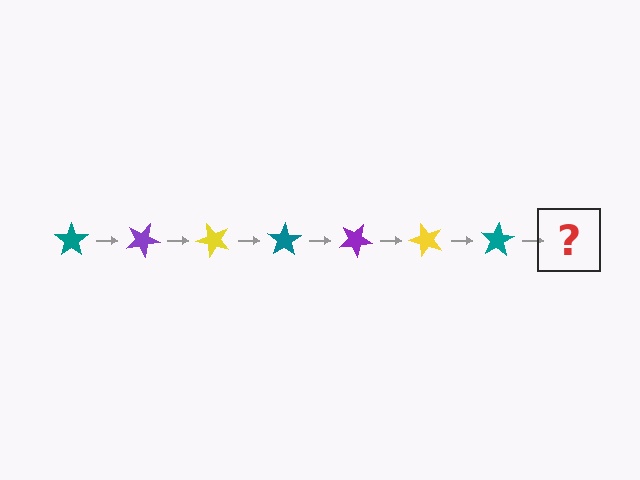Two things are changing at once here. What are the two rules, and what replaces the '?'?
The two rules are that it rotates 25 degrees each step and the color cycles through teal, purple, and yellow. The '?' should be a purple star, rotated 175 degrees from the start.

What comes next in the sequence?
The next element should be a purple star, rotated 175 degrees from the start.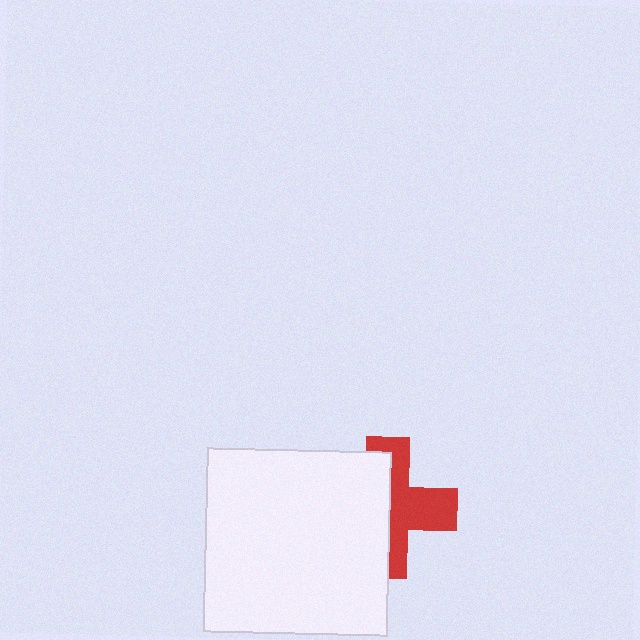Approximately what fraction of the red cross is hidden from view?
Roughly 52% of the red cross is hidden behind the white square.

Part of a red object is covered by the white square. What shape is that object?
It is a cross.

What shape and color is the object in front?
The object in front is a white square.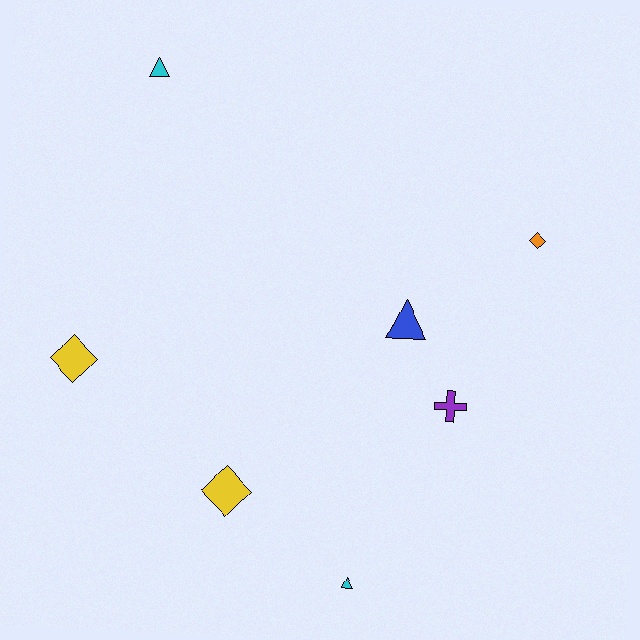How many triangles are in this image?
There are 3 triangles.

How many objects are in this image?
There are 7 objects.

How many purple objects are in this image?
There is 1 purple object.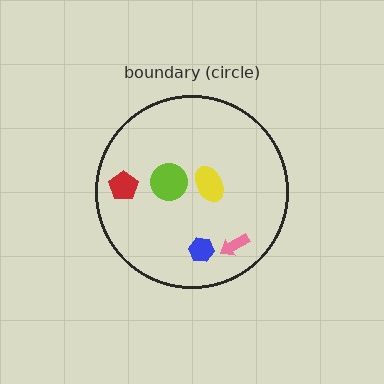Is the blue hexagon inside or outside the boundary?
Inside.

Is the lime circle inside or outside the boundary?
Inside.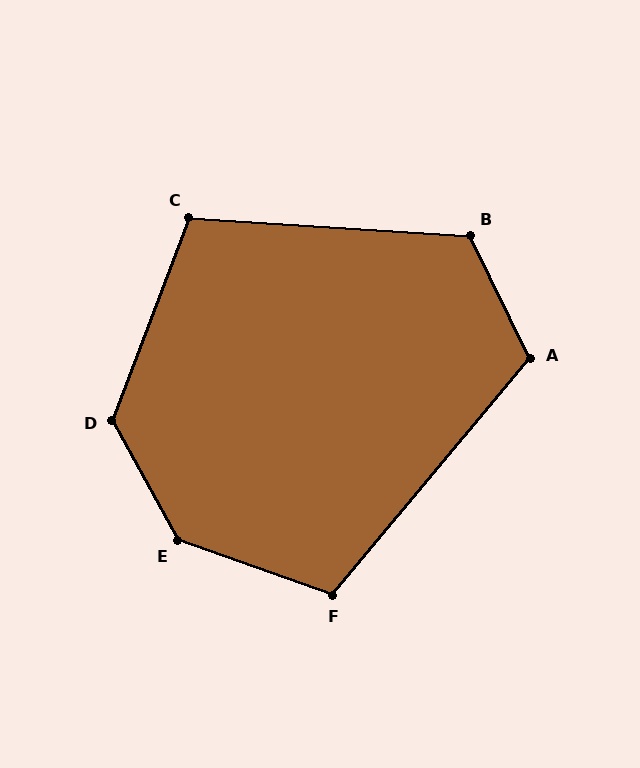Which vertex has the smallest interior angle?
C, at approximately 107 degrees.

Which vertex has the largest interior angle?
E, at approximately 138 degrees.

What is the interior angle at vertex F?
Approximately 110 degrees (obtuse).